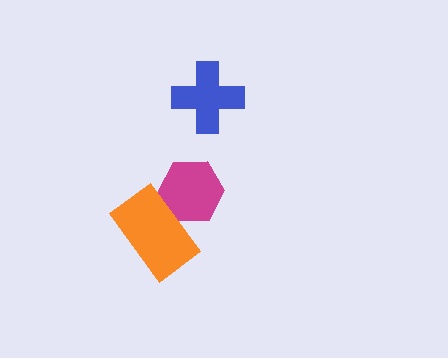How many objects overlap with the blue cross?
0 objects overlap with the blue cross.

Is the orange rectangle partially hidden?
No, no other shape covers it.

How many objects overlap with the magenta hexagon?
1 object overlaps with the magenta hexagon.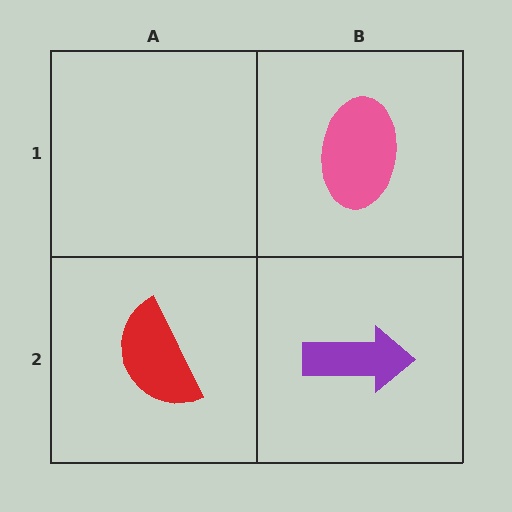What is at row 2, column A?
A red semicircle.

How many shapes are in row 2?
2 shapes.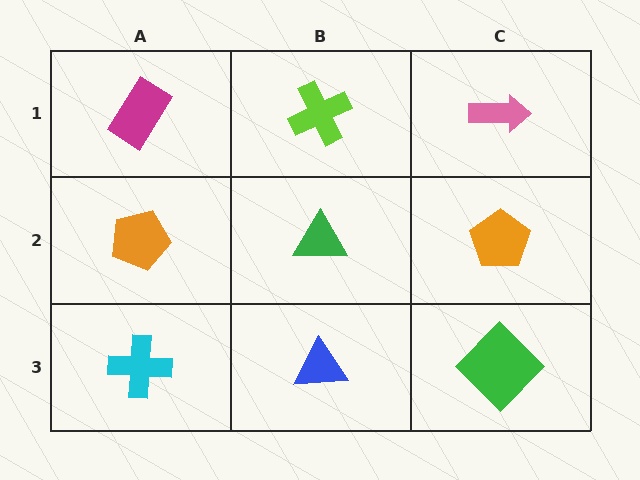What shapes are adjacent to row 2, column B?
A lime cross (row 1, column B), a blue triangle (row 3, column B), an orange pentagon (row 2, column A), an orange pentagon (row 2, column C).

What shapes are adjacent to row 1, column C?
An orange pentagon (row 2, column C), a lime cross (row 1, column B).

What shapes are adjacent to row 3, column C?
An orange pentagon (row 2, column C), a blue triangle (row 3, column B).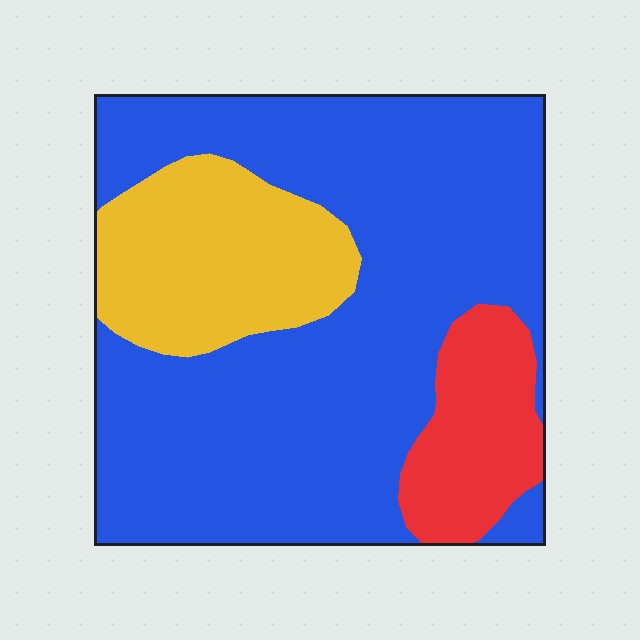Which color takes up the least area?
Red, at roughly 10%.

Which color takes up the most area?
Blue, at roughly 70%.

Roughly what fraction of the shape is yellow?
Yellow covers 19% of the shape.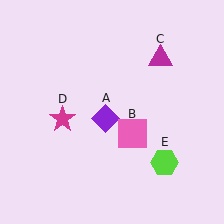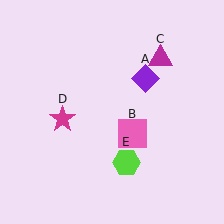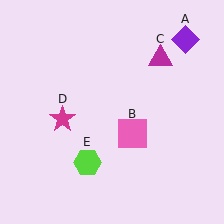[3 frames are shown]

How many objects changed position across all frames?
2 objects changed position: purple diamond (object A), lime hexagon (object E).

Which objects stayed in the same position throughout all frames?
Pink square (object B) and magenta triangle (object C) and magenta star (object D) remained stationary.